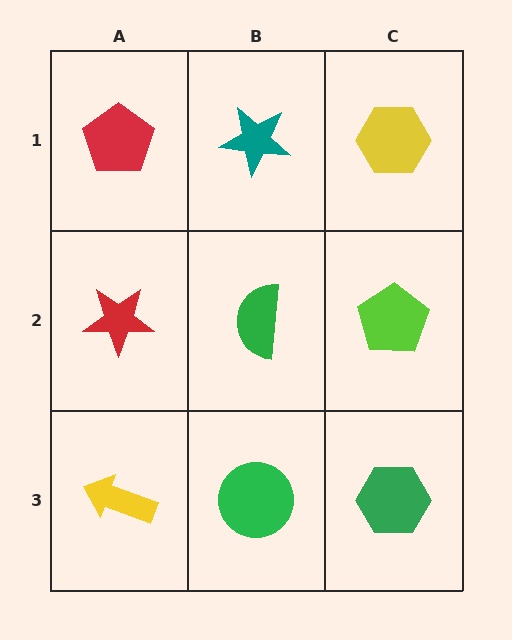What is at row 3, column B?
A green circle.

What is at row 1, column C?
A yellow hexagon.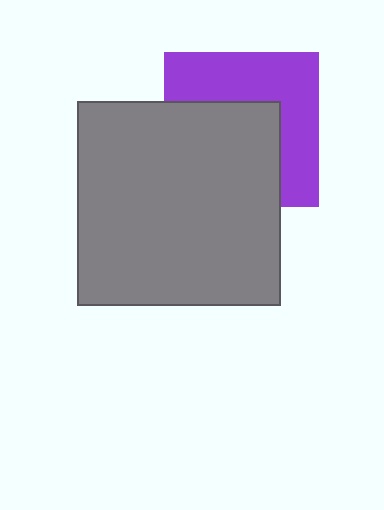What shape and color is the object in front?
The object in front is a gray square.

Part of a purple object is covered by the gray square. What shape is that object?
It is a square.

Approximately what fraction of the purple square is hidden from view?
Roughly 51% of the purple square is hidden behind the gray square.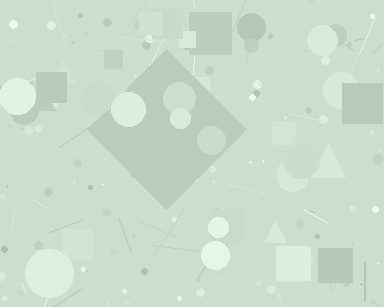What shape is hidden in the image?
A diamond is hidden in the image.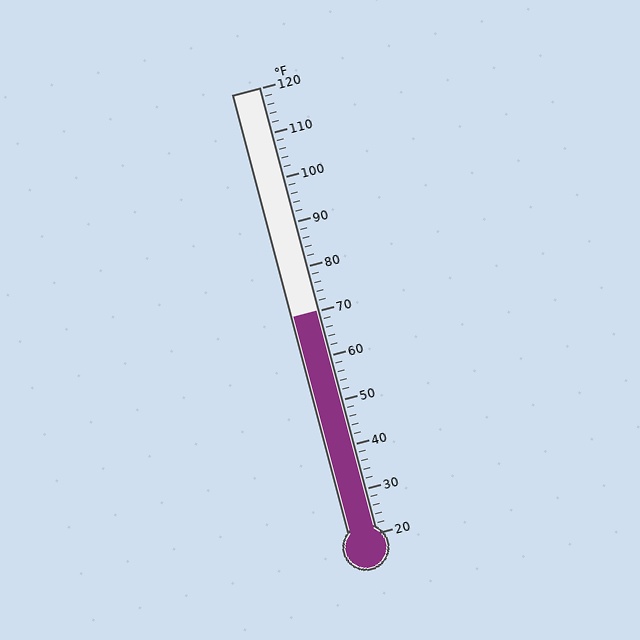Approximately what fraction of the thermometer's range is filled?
The thermometer is filled to approximately 50% of its range.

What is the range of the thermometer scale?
The thermometer scale ranges from 20°F to 120°F.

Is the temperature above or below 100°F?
The temperature is below 100°F.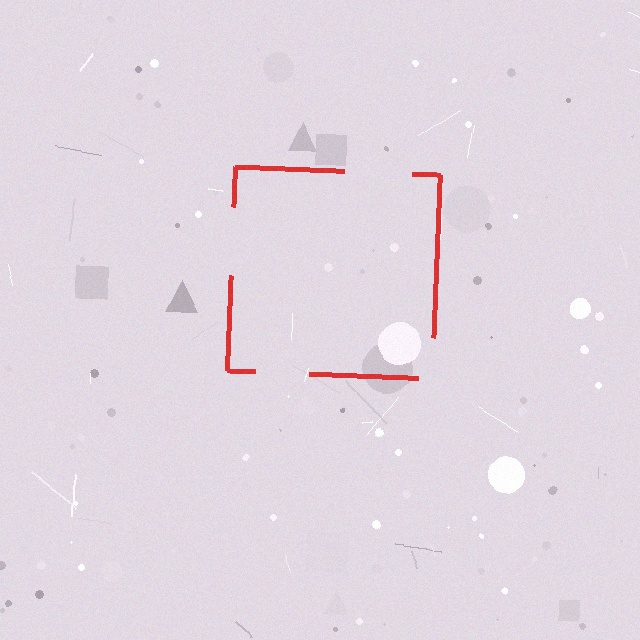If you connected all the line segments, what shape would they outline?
They would outline a square.